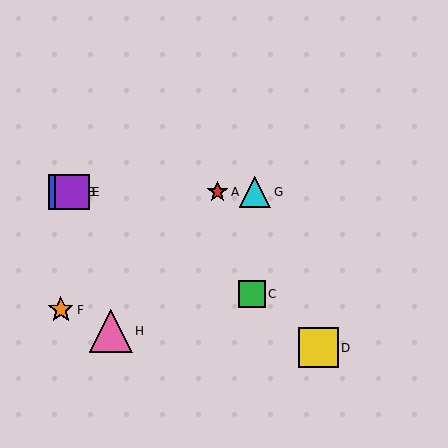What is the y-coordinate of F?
Object F is at y≈310.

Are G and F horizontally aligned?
No, G is at y≈192 and F is at y≈310.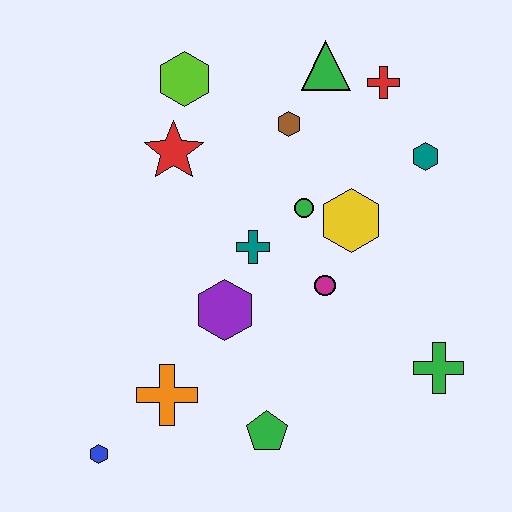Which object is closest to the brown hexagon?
The green triangle is closest to the brown hexagon.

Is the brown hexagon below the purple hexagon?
No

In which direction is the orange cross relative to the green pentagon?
The orange cross is to the left of the green pentagon.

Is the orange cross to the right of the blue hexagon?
Yes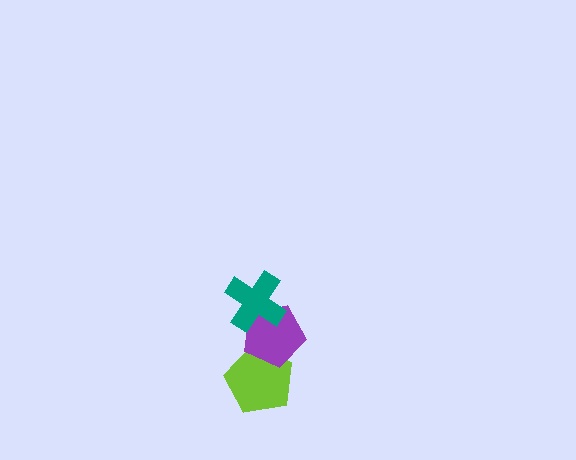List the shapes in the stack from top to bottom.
From top to bottom: the teal cross, the purple pentagon, the lime pentagon.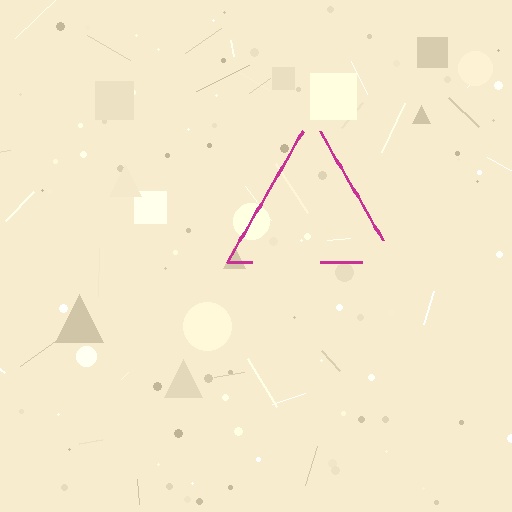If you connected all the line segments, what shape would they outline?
They would outline a triangle.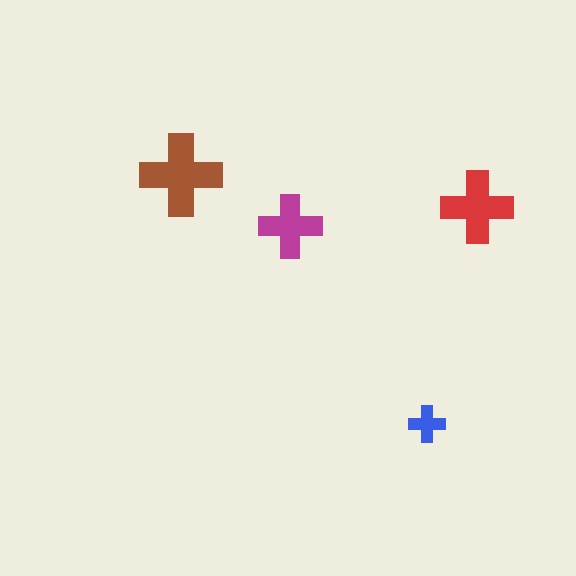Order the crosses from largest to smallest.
the brown one, the red one, the magenta one, the blue one.